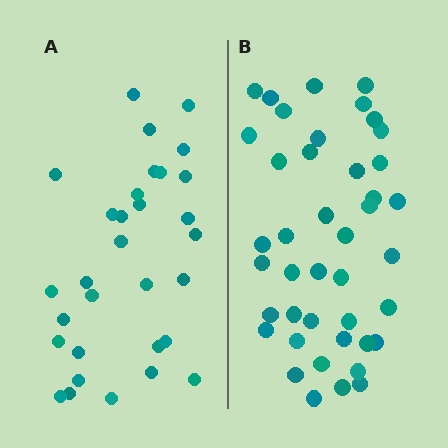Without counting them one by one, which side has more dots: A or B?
Region B (the right region) has more dots.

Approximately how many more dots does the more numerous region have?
Region B has roughly 12 or so more dots than region A.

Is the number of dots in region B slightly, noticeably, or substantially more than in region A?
Region B has noticeably more, but not dramatically so. The ratio is roughly 1.4 to 1.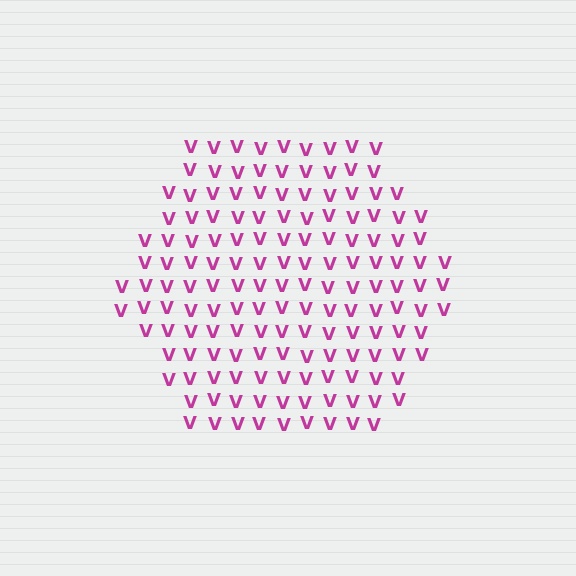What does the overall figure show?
The overall figure shows a hexagon.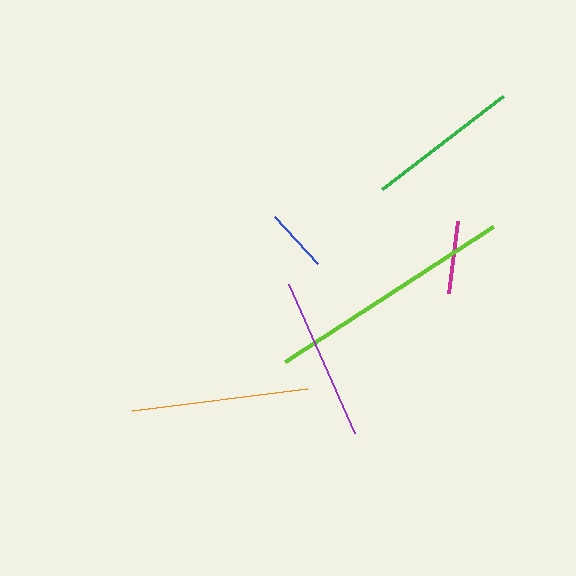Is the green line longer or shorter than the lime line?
The lime line is longer than the green line.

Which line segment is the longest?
The lime line is the longest at approximately 248 pixels.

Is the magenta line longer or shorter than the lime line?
The lime line is longer than the magenta line.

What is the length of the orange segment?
The orange segment is approximately 176 pixels long.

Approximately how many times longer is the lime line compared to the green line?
The lime line is approximately 1.6 times the length of the green line.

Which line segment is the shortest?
The blue line is the shortest at approximately 63 pixels.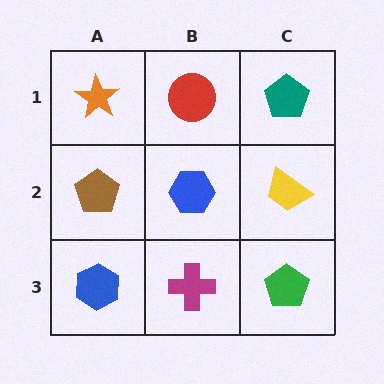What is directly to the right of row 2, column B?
A yellow trapezoid.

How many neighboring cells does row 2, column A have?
3.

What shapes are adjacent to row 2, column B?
A red circle (row 1, column B), a magenta cross (row 3, column B), a brown pentagon (row 2, column A), a yellow trapezoid (row 2, column C).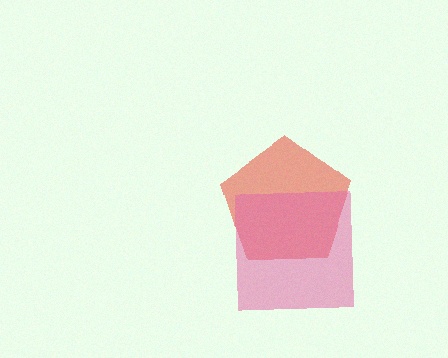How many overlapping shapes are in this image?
There are 2 overlapping shapes in the image.